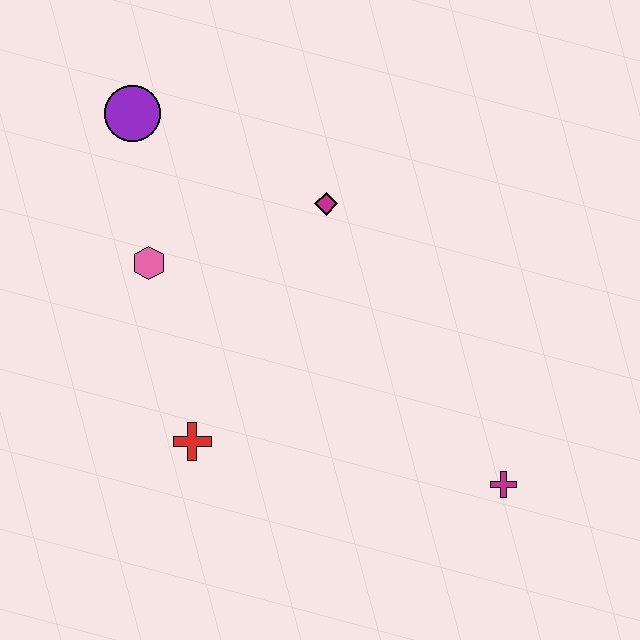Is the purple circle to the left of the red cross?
Yes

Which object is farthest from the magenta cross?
The purple circle is farthest from the magenta cross.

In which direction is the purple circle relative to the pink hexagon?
The purple circle is above the pink hexagon.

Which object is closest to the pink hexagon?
The purple circle is closest to the pink hexagon.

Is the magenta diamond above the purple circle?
No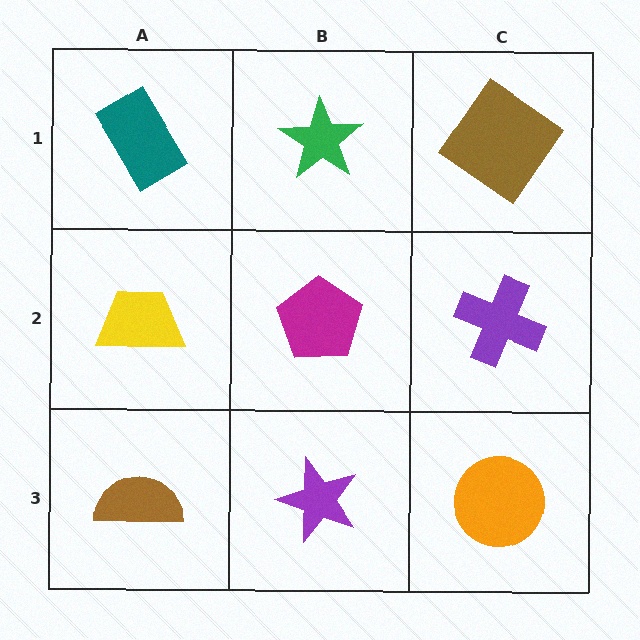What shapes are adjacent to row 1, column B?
A magenta pentagon (row 2, column B), a teal rectangle (row 1, column A), a brown diamond (row 1, column C).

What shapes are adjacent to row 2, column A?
A teal rectangle (row 1, column A), a brown semicircle (row 3, column A), a magenta pentagon (row 2, column B).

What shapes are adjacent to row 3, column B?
A magenta pentagon (row 2, column B), a brown semicircle (row 3, column A), an orange circle (row 3, column C).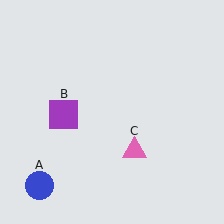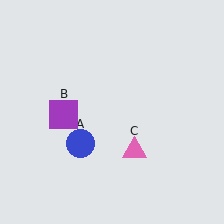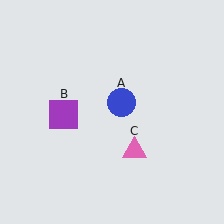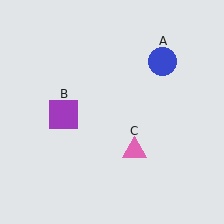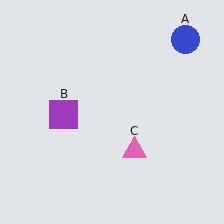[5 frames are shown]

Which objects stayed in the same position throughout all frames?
Purple square (object B) and pink triangle (object C) remained stationary.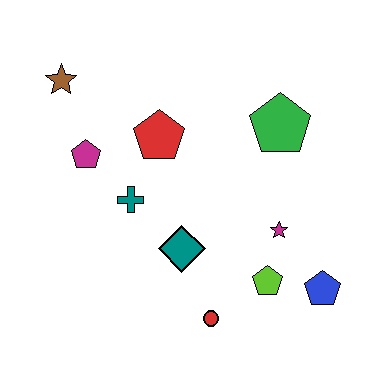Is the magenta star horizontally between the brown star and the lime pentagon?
No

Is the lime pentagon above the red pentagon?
No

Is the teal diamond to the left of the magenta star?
Yes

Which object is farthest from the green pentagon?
The brown star is farthest from the green pentagon.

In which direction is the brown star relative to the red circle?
The brown star is above the red circle.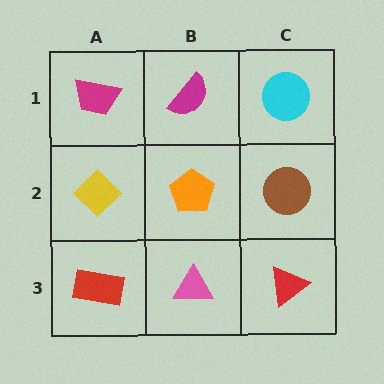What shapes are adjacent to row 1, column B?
An orange pentagon (row 2, column B), a magenta trapezoid (row 1, column A), a cyan circle (row 1, column C).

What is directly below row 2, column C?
A red triangle.